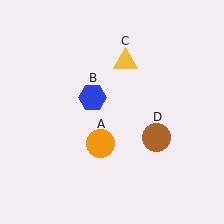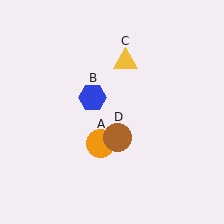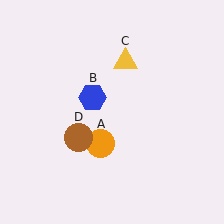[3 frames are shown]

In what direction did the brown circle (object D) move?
The brown circle (object D) moved left.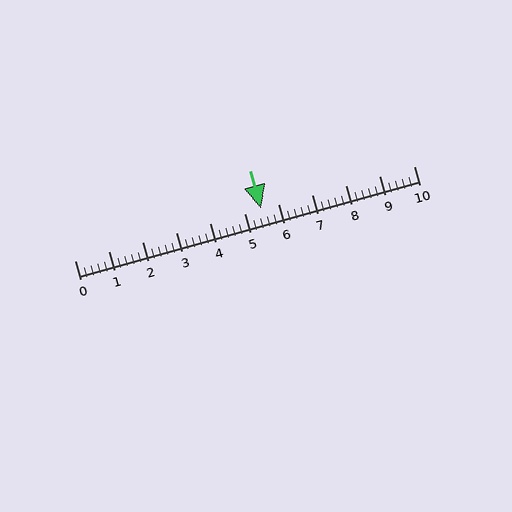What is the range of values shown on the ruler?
The ruler shows values from 0 to 10.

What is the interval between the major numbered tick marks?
The major tick marks are spaced 1 units apart.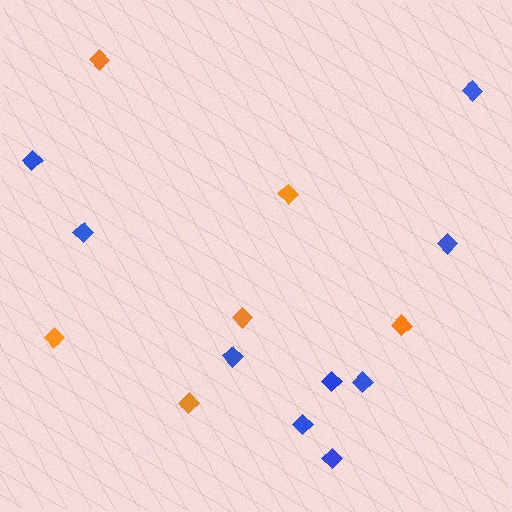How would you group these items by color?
There are 2 groups: one group of blue diamonds (9) and one group of orange diamonds (6).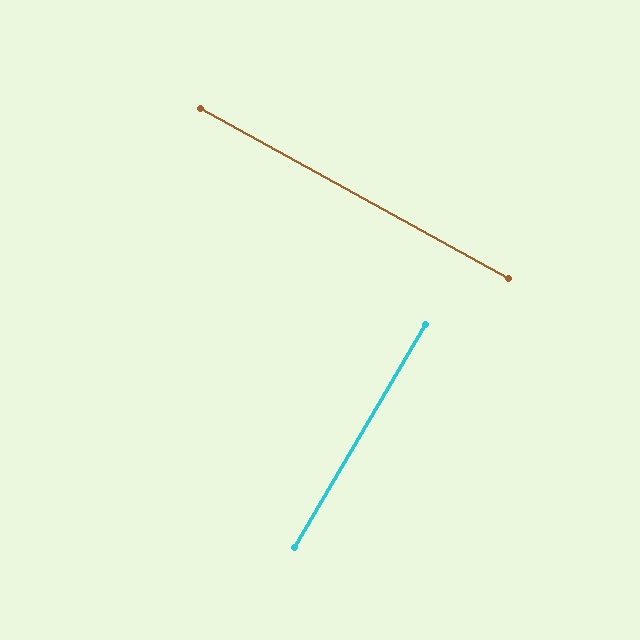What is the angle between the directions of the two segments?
Approximately 88 degrees.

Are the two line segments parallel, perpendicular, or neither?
Perpendicular — they meet at approximately 88°.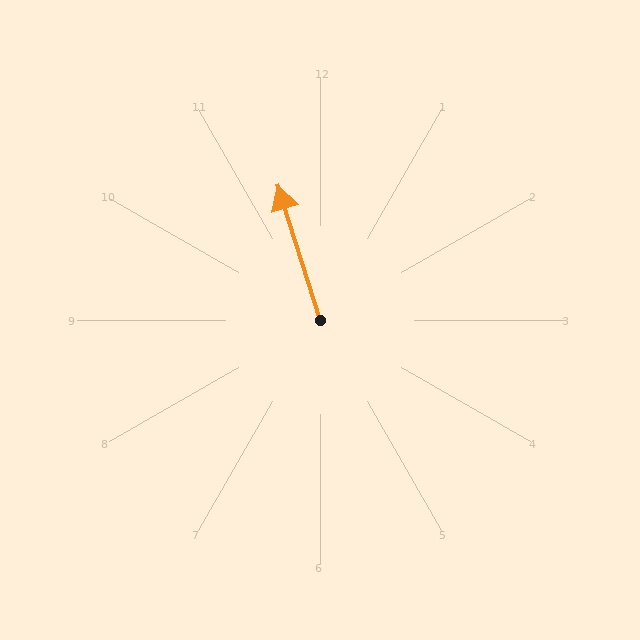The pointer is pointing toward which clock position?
Roughly 11 o'clock.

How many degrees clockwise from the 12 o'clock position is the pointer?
Approximately 342 degrees.